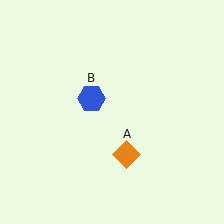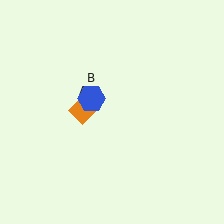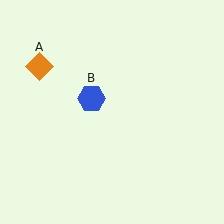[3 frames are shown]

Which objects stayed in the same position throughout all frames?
Blue hexagon (object B) remained stationary.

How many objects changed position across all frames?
1 object changed position: orange diamond (object A).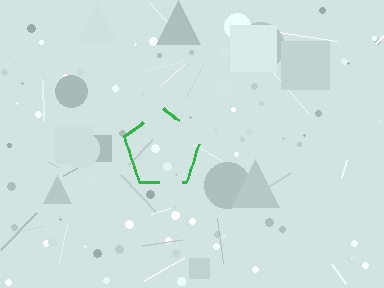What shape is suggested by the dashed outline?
The dashed outline suggests a pentagon.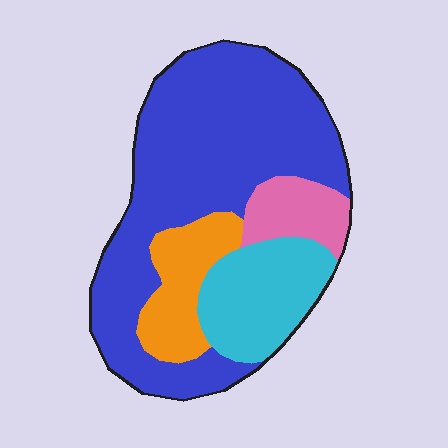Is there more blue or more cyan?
Blue.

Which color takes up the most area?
Blue, at roughly 60%.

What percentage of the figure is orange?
Orange covers 13% of the figure.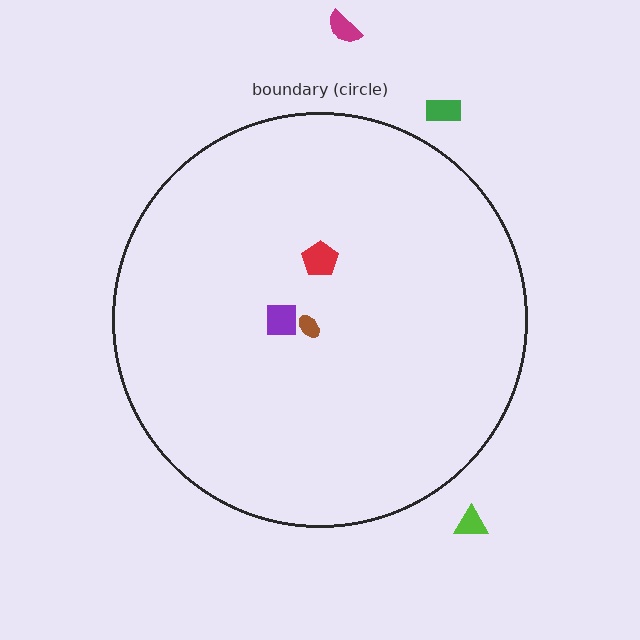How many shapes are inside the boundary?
3 inside, 3 outside.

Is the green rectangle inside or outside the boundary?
Outside.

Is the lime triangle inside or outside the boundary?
Outside.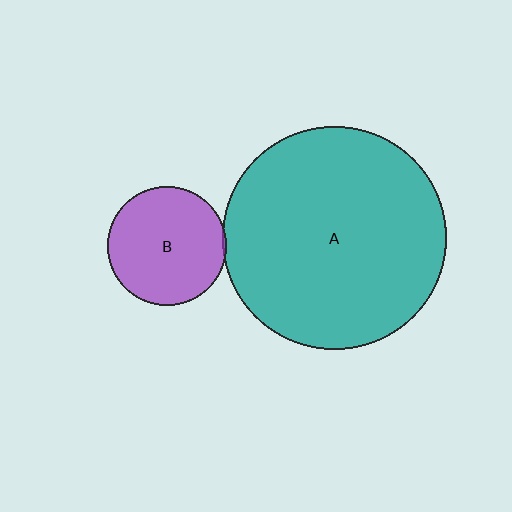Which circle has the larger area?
Circle A (teal).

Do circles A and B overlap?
Yes.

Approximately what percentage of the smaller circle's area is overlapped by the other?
Approximately 5%.